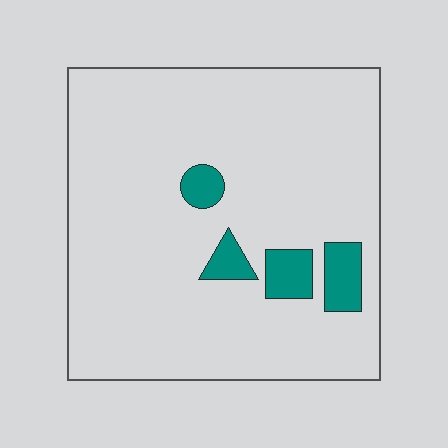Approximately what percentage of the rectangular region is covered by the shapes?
Approximately 10%.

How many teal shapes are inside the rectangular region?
4.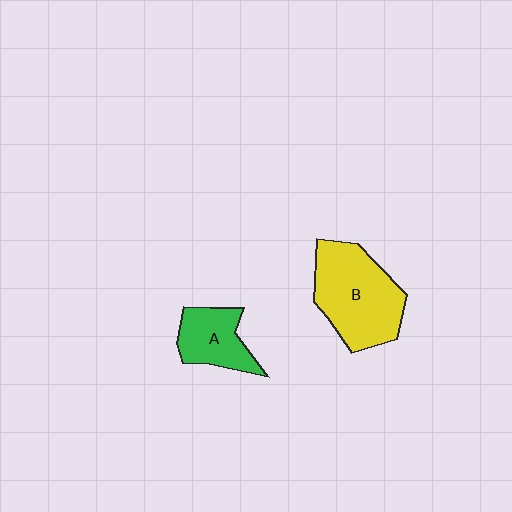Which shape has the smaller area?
Shape A (green).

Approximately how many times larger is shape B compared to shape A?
Approximately 1.8 times.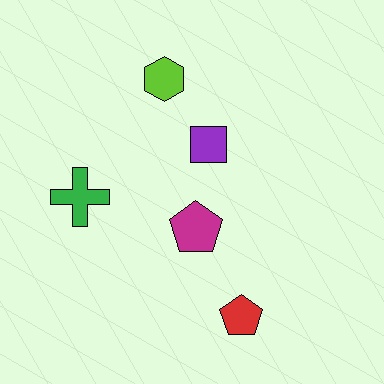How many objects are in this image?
There are 5 objects.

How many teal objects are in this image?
There are no teal objects.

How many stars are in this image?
There are no stars.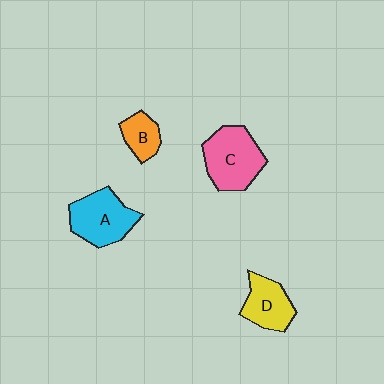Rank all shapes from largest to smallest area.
From largest to smallest: C (pink), A (cyan), D (yellow), B (orange).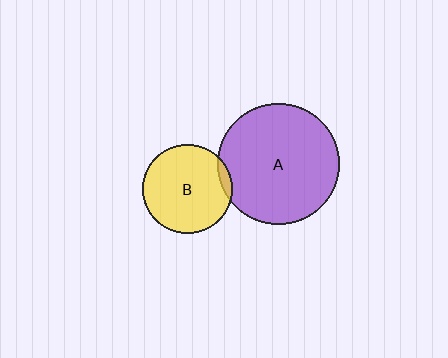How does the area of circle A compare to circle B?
Approximately 1.8 times.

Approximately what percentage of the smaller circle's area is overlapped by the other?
Approximately 5%.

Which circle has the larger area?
Circle A (purple).